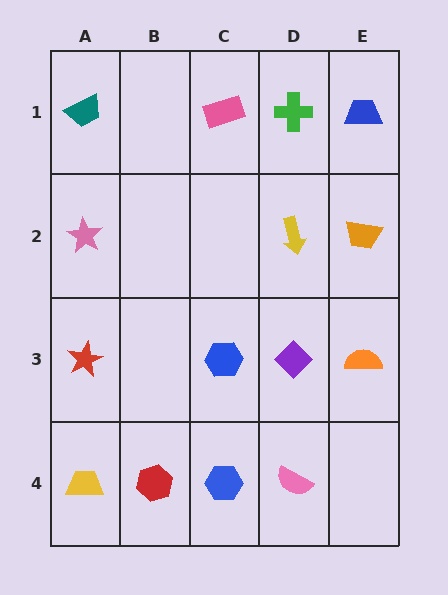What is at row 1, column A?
A teal trapezoid.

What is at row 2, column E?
An orange trapezoid.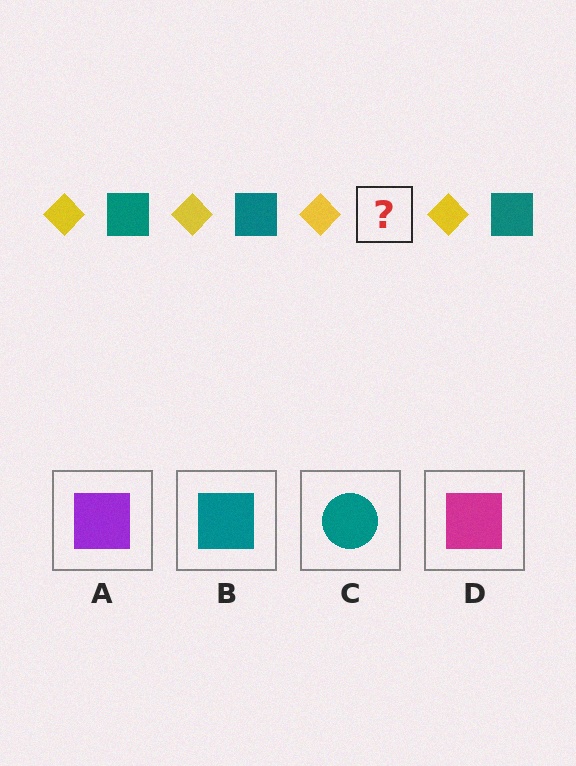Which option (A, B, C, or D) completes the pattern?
B.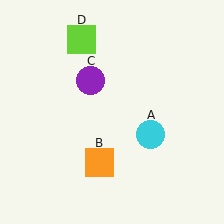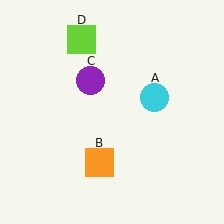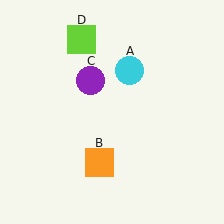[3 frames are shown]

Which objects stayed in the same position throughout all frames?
Orange square (object B) and purple circle (object C) and lime square (object D) remained stationary.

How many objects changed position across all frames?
1 object changed position: cyan circle (object A).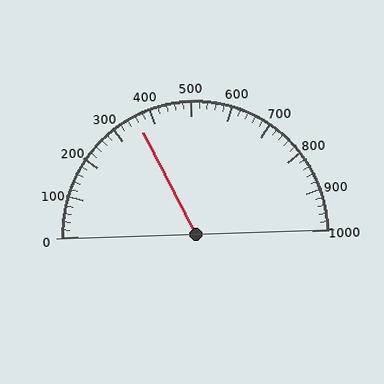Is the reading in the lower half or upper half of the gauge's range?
The reading is in the lower half of the range (0 to 1000).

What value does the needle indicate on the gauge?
The needle indicates approximately 360.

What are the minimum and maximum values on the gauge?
The gauge ranges from 0 to 1000.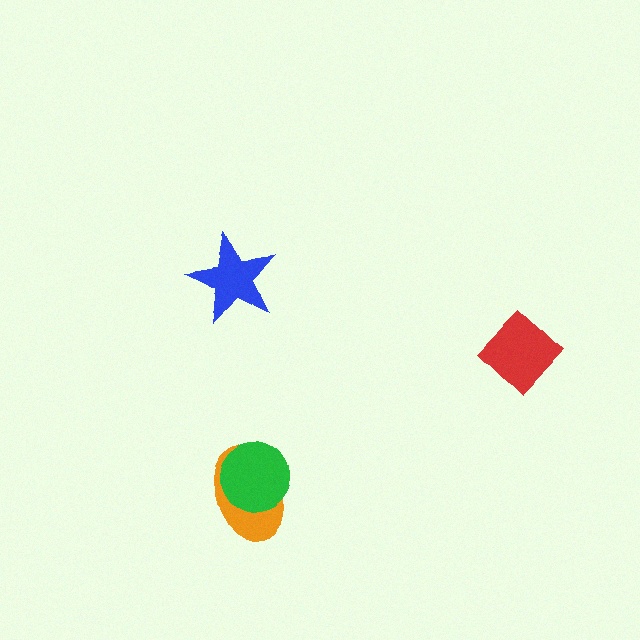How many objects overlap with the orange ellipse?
1 object overlaps with the orange ellipse.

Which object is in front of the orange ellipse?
The green circle is in front of the orange ellipse.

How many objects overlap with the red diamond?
0 objects overlap with the red diamond.